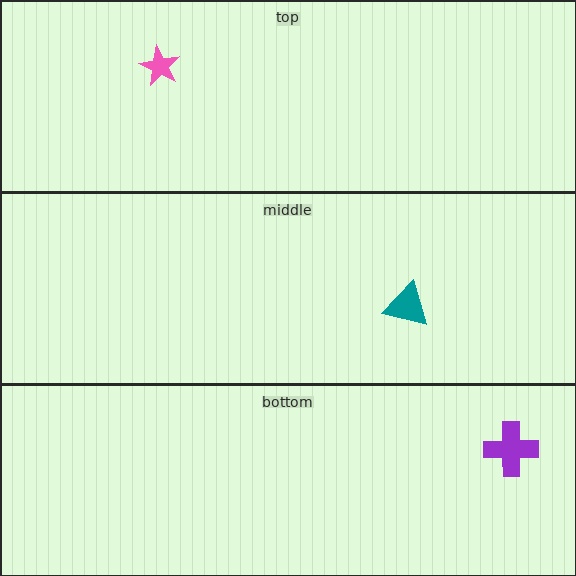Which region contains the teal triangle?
The middle region.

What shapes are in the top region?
The pink star.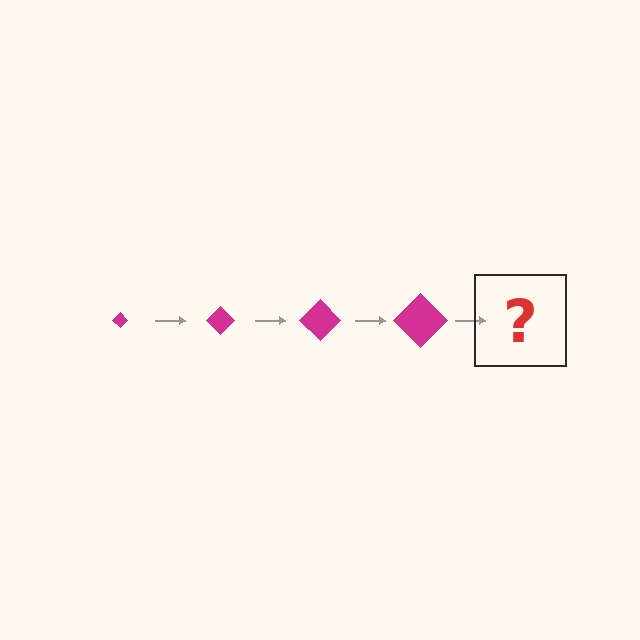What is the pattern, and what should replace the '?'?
The pattern is that the diamond gets progressively larger each step. The '?' should be a magenta diamond, larger than the previous one.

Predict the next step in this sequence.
The next step is a magenta diamond, larger than the previous one.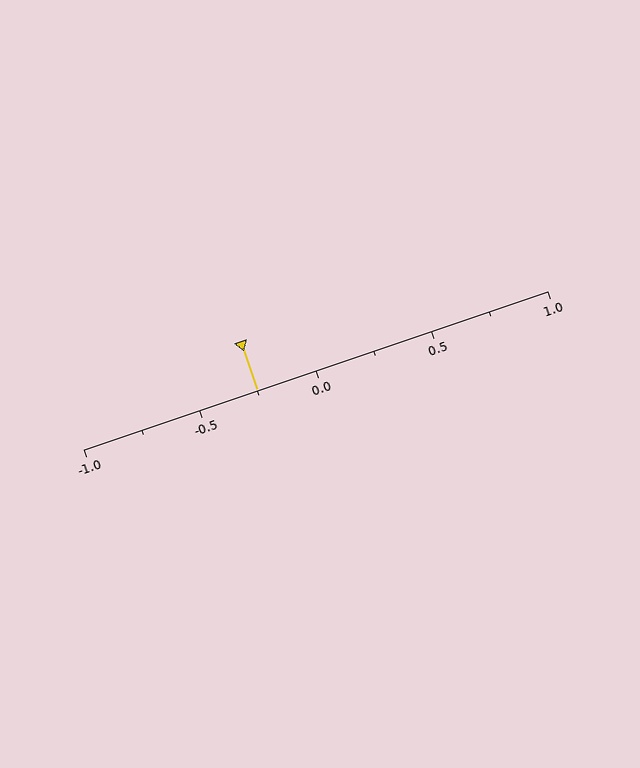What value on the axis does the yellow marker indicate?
The marker indicates approximately -0.25.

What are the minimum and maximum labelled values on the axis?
The axis runs from -1.0 to 1.0.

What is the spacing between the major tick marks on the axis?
The major ticks are spaced 0.5 apart.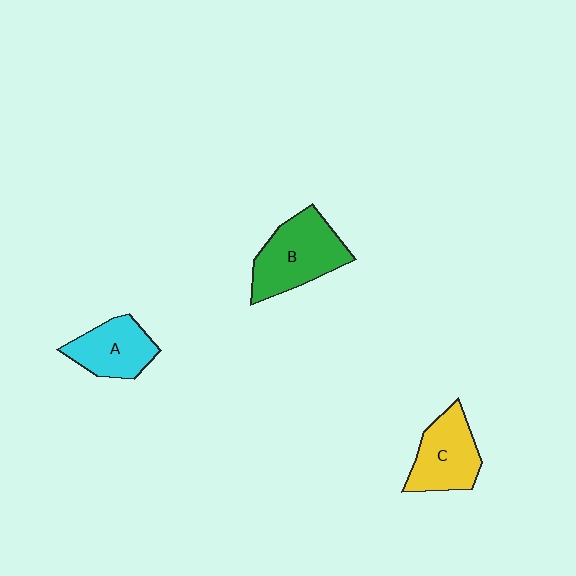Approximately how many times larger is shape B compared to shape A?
Approximately 1.4 times.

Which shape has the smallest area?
Shape A (cyan).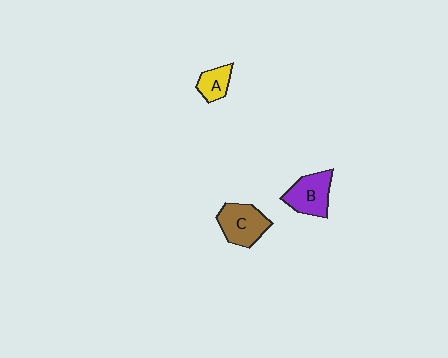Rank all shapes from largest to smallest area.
From largest to smallest: C (brown), B (purple), A (yellow).